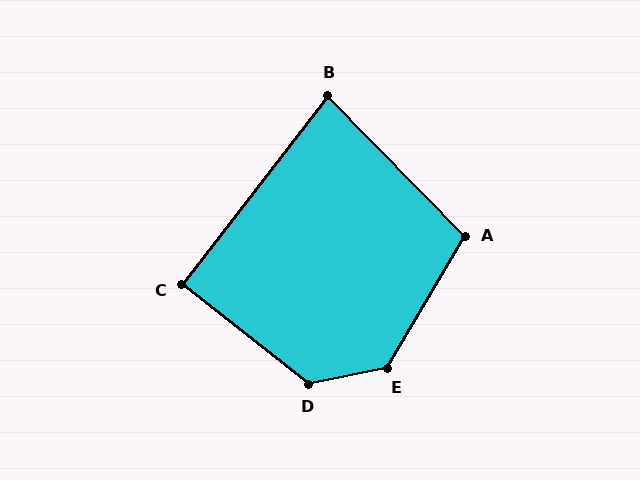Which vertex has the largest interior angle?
E, at approximately 132 degrees.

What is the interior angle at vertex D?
Approximately 130 degrees (obtuse).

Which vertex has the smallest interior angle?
B, at approximately 82 degrees.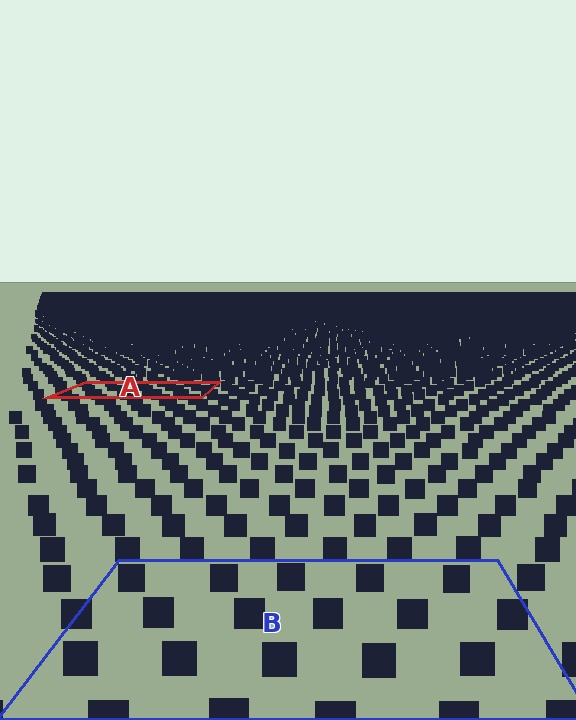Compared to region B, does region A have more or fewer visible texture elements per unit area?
Region A has more texture elements per unit area — they are packed more densely because it is farther away.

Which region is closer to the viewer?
Region B is closer. The texture elements there are larger and more spread out.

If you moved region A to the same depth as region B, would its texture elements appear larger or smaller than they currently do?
They would appear larger. At a closer depth, the same texture elements are projected at a bigger on-screen size.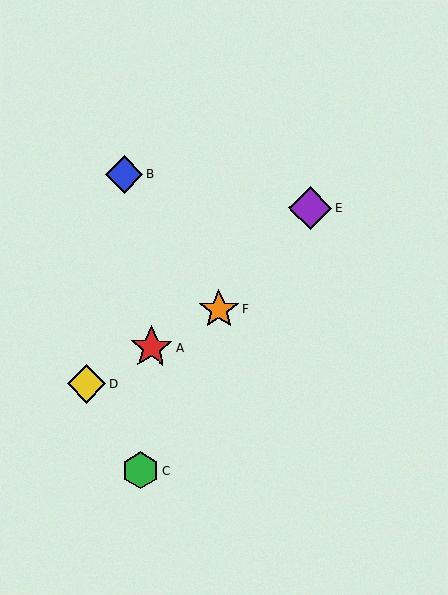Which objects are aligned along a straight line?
Objects A, D, F are aligned along a straight line.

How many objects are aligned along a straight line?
3 objects (A, D, F) are aligned along a straight line.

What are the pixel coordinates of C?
Object C is at (140, 471).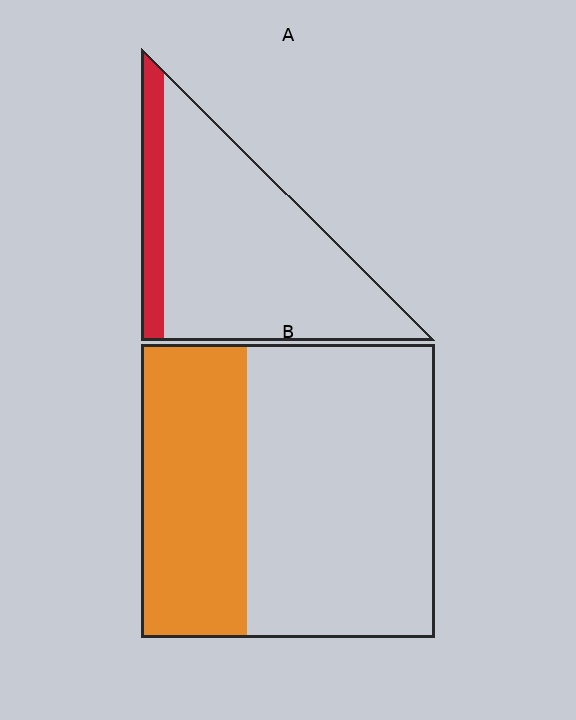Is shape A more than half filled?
No.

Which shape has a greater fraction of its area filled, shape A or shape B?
Shape B.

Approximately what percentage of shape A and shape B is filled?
A is approximately 15% and B is approximately 35%.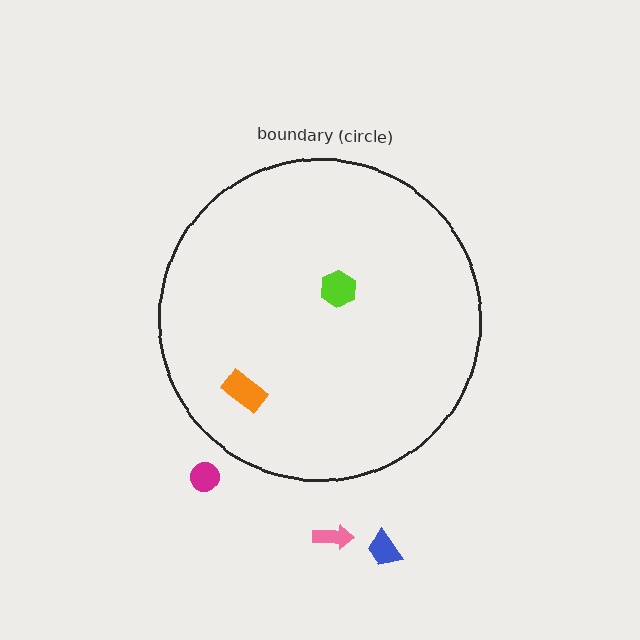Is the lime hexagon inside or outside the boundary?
Inside.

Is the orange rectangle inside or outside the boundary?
Inside.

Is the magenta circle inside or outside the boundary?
Outside.